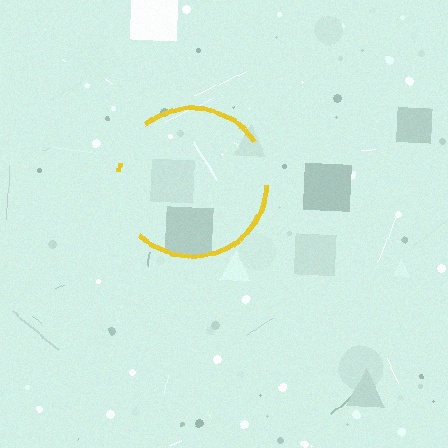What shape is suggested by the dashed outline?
The dashed outline suggests a circle.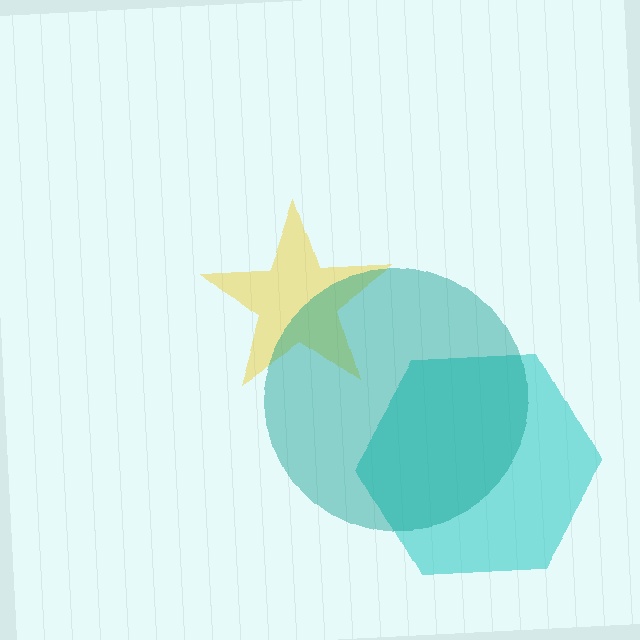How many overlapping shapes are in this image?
There are 3 overlapping shapes in the image.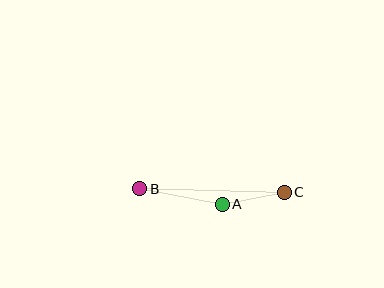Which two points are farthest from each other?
Points B and C are farthest from each other.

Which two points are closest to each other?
Points A and C are closest to each other.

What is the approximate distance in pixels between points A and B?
The distance between A and B is approximately 84 pixels.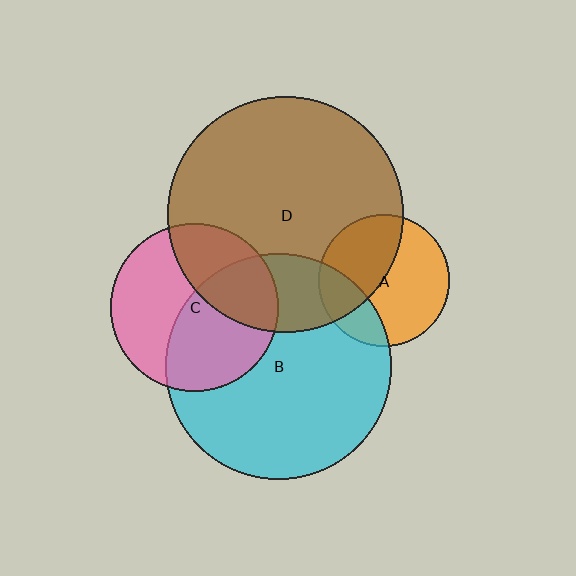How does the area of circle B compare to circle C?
Approximately 1.8 times.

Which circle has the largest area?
Circle D (brown).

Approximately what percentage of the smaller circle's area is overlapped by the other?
Approximately 25%.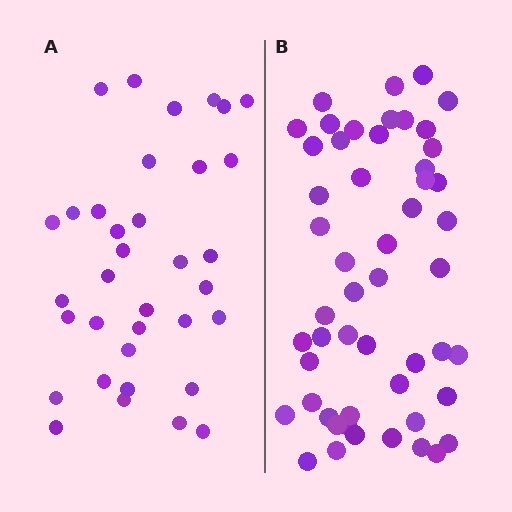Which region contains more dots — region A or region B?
Region B (the right region) has more dots.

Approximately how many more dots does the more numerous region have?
Region B has approximately 15 more dots than region A.